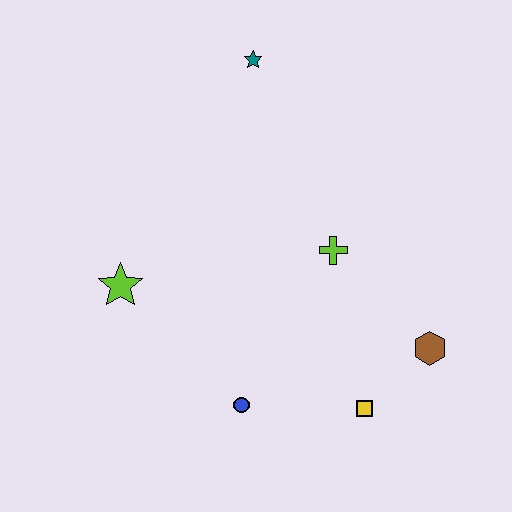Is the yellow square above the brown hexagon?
No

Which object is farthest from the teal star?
The yellow square is farthest from the teal star.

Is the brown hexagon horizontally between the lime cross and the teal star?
No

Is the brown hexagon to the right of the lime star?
Yes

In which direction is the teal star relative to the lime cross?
The teal star is above the lime cross.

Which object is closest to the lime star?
The blue circle is closest to the lime star.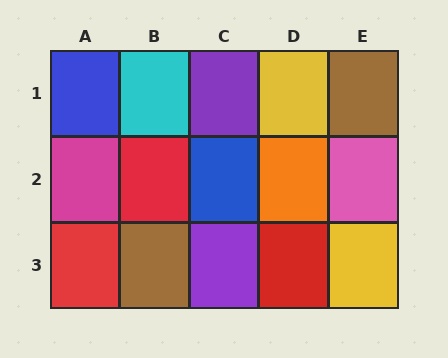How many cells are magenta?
1 cell is magenta.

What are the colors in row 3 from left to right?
Red, brown, purple, red, yellow.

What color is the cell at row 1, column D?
Yellow.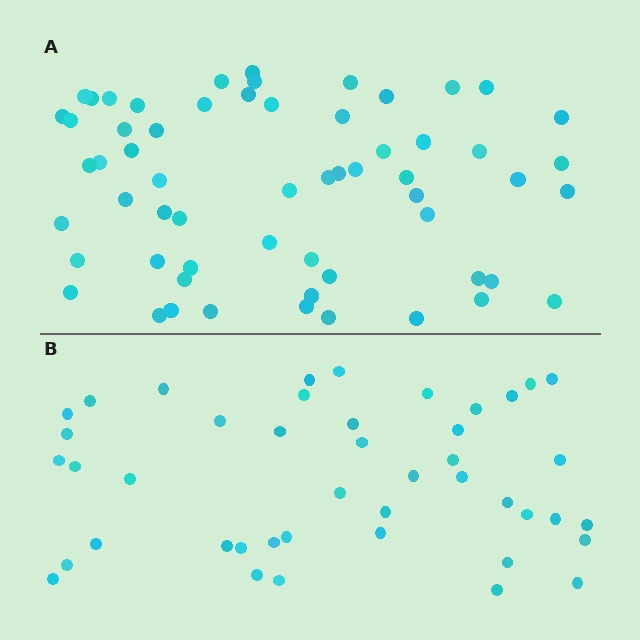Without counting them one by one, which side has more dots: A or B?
Region A (the top region) has more dots.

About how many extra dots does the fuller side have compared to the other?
Region A has approximately 15 more dots than region B.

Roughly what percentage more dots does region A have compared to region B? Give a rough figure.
About 35% more.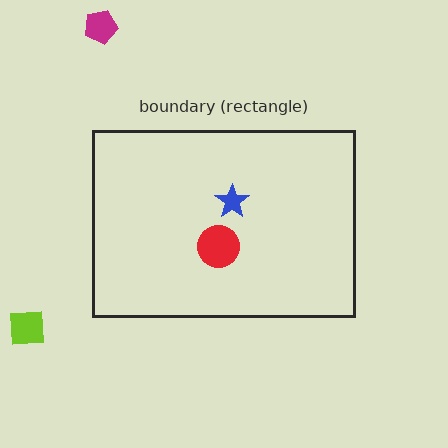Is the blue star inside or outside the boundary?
Inside.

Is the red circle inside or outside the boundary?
Inside.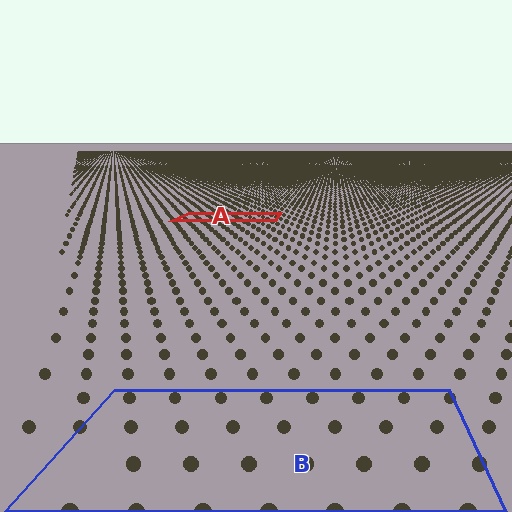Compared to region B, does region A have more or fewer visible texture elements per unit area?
Region A has more texture elements per unit area — they are packed more densely because it is farther away.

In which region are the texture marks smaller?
The texture marks are smaller in region A, because it is farther away.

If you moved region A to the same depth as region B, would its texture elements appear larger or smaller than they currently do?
They would appear larger. At a closer depth, the same texture elements are projected at a bigger on-screen size.